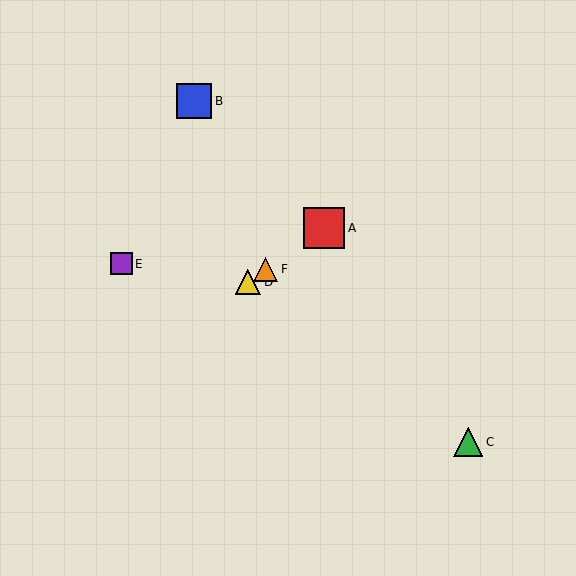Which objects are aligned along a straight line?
Objects A, D, F are aligned along a straight line.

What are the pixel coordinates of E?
Object E is at (122, 264).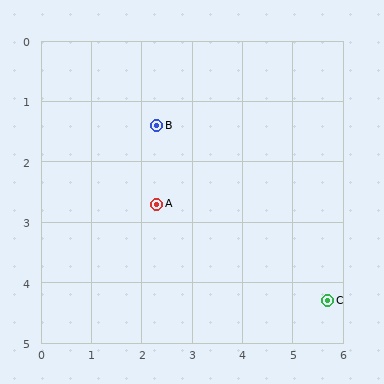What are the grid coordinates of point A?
Point A is at approximately (2.3, 2.7).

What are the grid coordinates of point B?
Point B is at approximately (2.3, 1.4).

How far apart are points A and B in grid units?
Points A and B are about 1.3 grid units apart.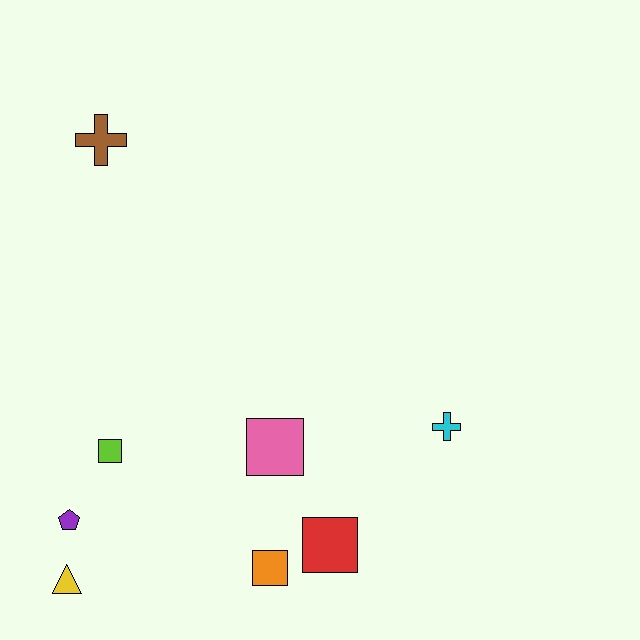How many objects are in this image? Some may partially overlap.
There are 8 objects.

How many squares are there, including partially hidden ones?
There are 4 squares.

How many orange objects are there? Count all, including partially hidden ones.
There is 1 orange object.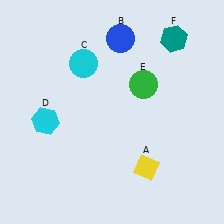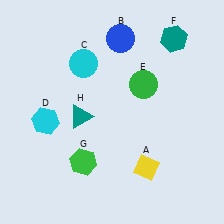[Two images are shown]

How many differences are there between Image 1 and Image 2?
There are 2 differences between the two images.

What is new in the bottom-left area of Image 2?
A green hexagon (G) was added in the bottom-left area of Image 2.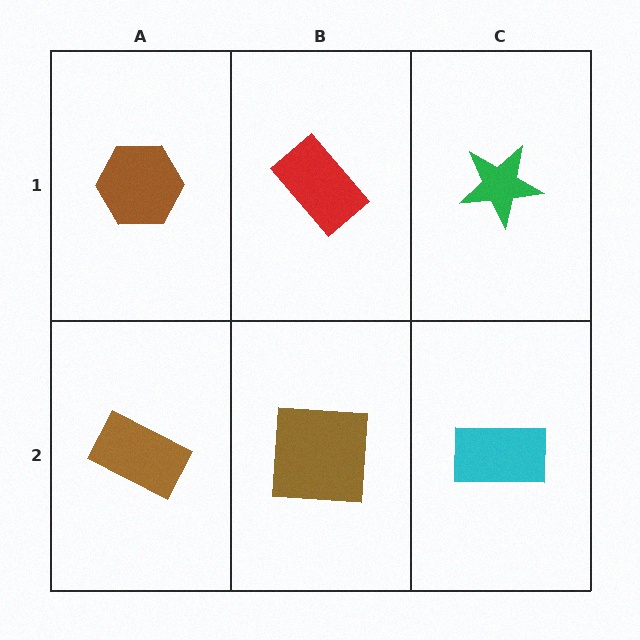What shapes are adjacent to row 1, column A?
A brown rectangle (row 2, column A), a red rectangle (row 1, column B).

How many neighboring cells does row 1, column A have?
2.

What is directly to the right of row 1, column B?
A green star.